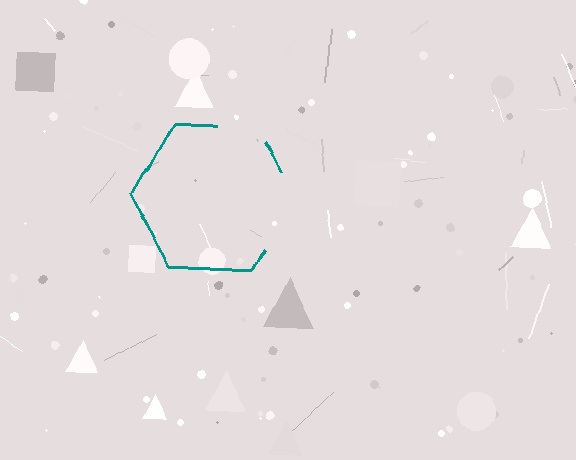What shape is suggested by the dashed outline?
The dashed outline suggests a hexagon.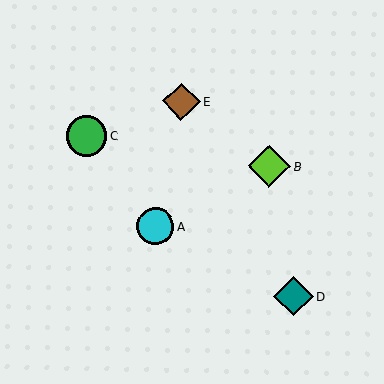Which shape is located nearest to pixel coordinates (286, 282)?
The teal diamond (labeled D) at (293, 296) is nearest to that location.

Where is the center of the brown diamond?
The center of the brown diamond is at (181, 102).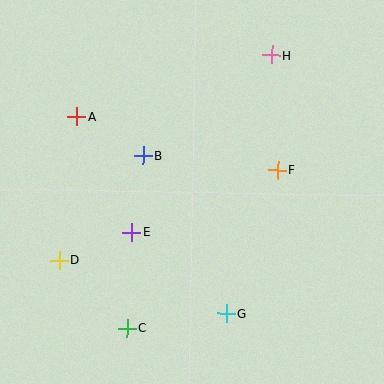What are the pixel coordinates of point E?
Point E is at (132, 232).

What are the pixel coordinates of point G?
Point G is at (226, 313).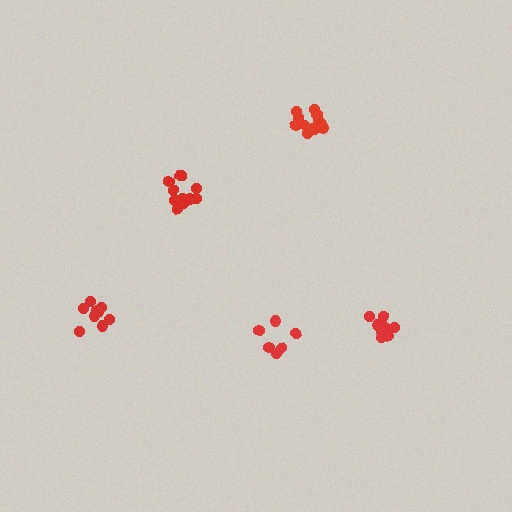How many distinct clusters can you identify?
There are 5 distinct clusters.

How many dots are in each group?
Group 1: 10 dots, Group 2: 6 dots, Group 3: 12 dots, Group 4: 11 dots, Group 5: 9 dots (48 total).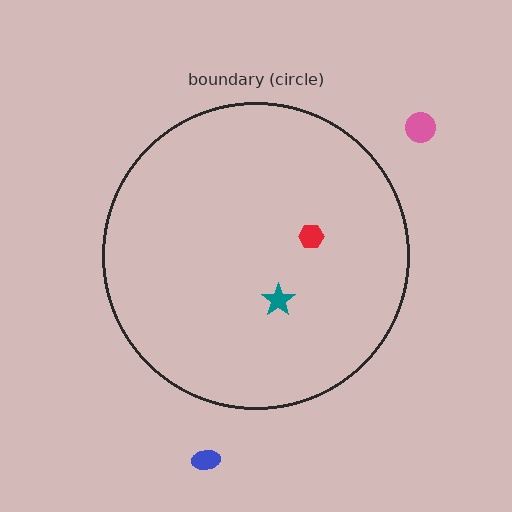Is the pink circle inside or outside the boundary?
Outside.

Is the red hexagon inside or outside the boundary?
Inside.